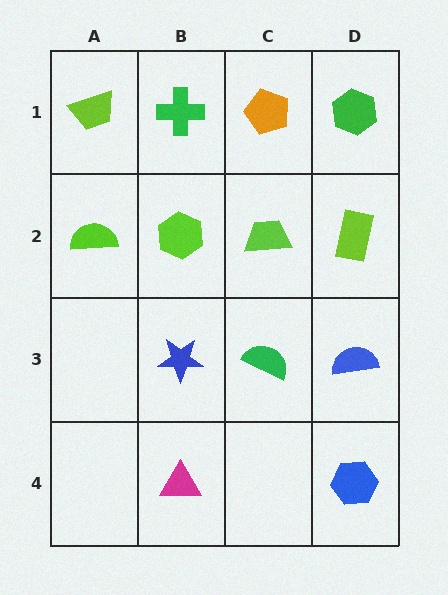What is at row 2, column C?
A lime trapezoid.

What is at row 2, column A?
A lime semicircle.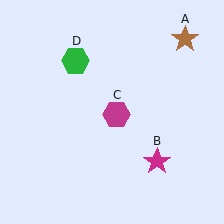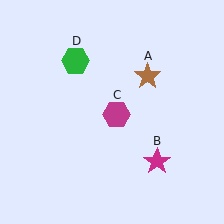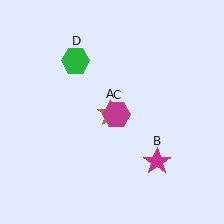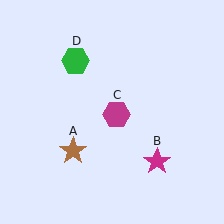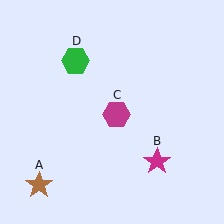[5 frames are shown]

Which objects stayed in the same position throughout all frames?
Magenta star (object B) and magenta hexagon (object C) and green hexagon (object D) remained stationary.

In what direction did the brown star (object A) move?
The brown star (object A) moved down and to the left.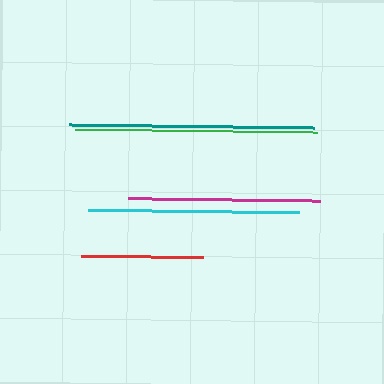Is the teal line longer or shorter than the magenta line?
The teal line is longer than the magenta line.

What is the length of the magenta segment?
The magenta segment is approximately 193 pixels long.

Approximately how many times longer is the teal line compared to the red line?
The teal line is approximately 2.0 times the length of the red line.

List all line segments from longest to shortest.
From longest to shortest: teal, green, cyan, magenta, red.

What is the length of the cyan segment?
The cyan segment is approximately 210 pixels long.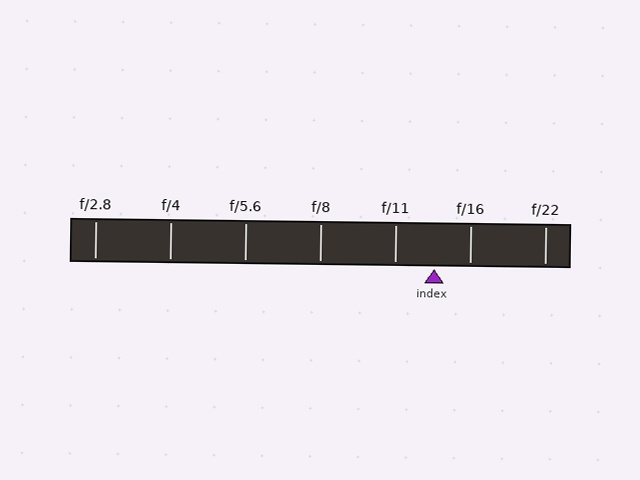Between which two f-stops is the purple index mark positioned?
The index mark is between f/11 and f/16.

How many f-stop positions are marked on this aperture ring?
There are 7 f-stop positions marked.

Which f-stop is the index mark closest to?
The index mark is closest to f/16.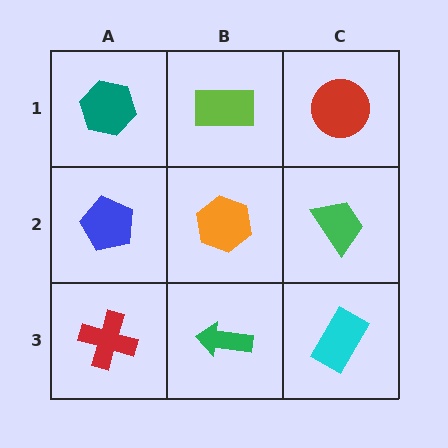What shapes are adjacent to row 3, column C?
A green trapezoid (row 2, column C), a green arrow (row 3, column B).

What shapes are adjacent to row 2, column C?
A red circle (row 1, column C), a cyan rectangle (row 3, column C), an orange hexagon (row 2, column B).